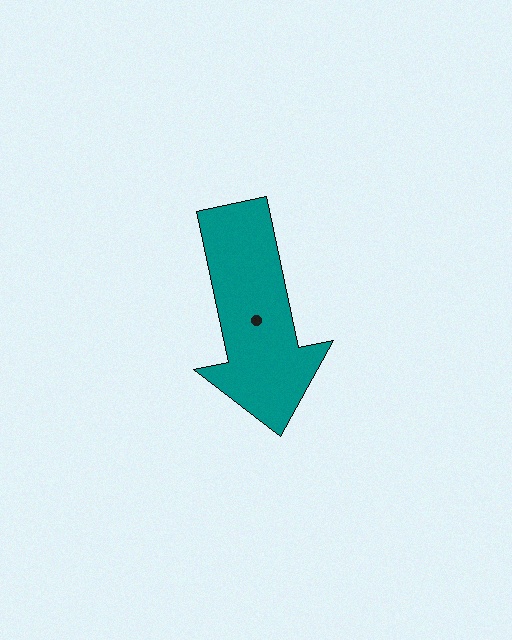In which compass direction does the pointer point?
South.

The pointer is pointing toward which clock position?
Roughly 6 o'clock.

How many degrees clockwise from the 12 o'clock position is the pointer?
Approximately 168 degrees.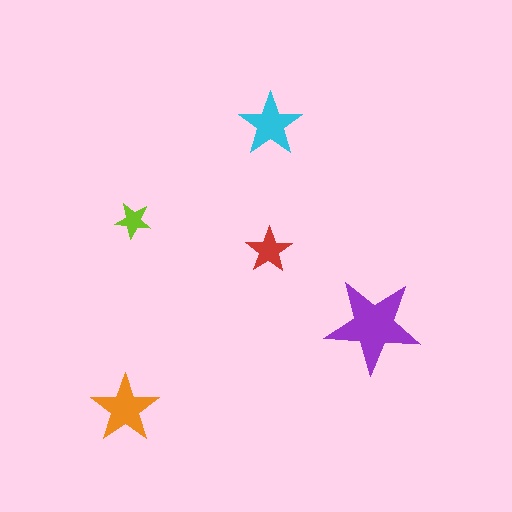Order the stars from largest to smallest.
the purple one, the orange one, the cyan one, the red one, the lime one.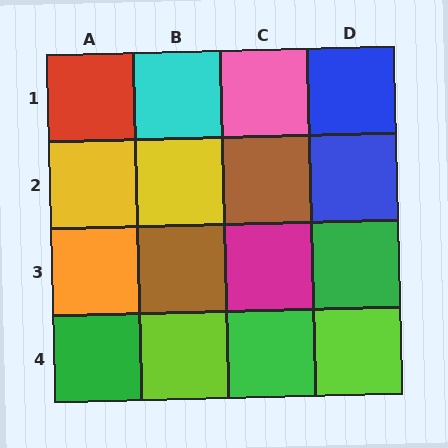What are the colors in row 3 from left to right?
Orange, brown, magenta, green.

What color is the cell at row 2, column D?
Blue.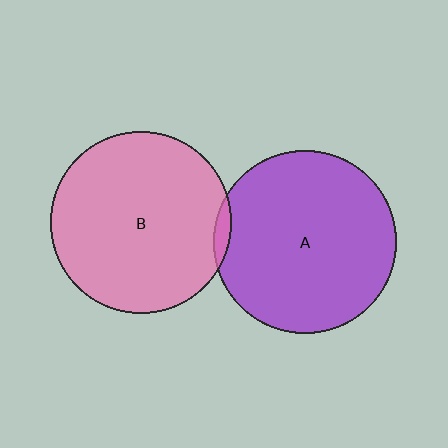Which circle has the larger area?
Circle A (purple).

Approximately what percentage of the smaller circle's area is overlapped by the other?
Approximately 5%.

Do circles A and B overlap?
Yes.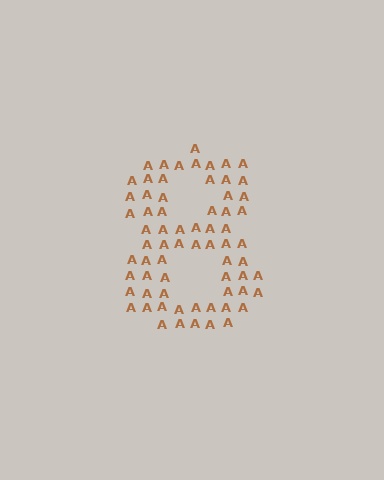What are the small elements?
The small elements are letter A's.